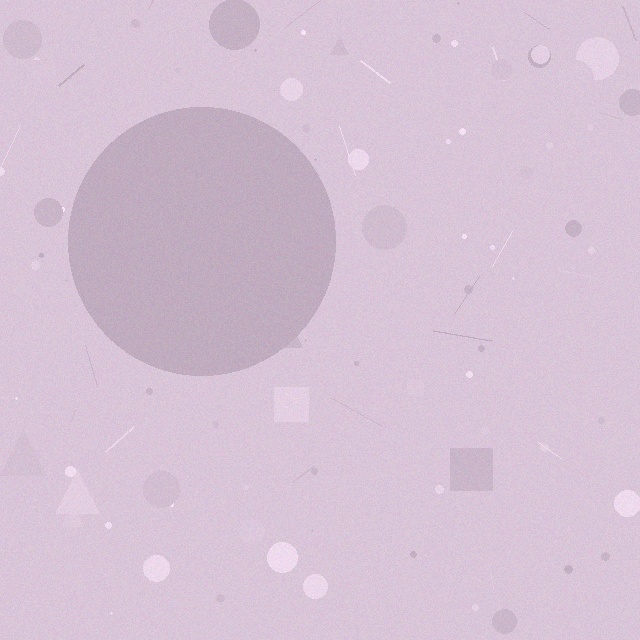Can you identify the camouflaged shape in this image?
The camouflaged shape is a circle.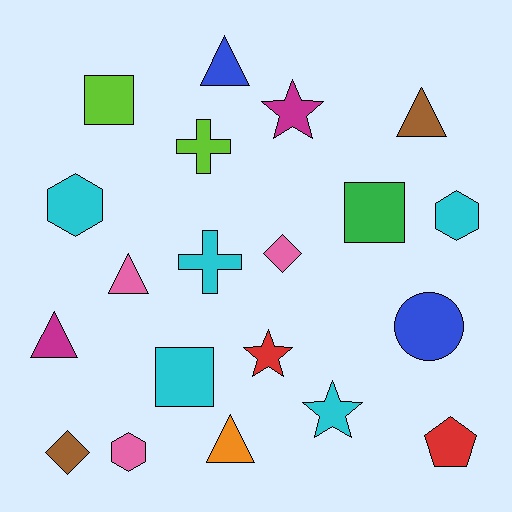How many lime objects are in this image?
There are 2 lime objects.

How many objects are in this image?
There are 20 objects.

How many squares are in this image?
There are 3 squares.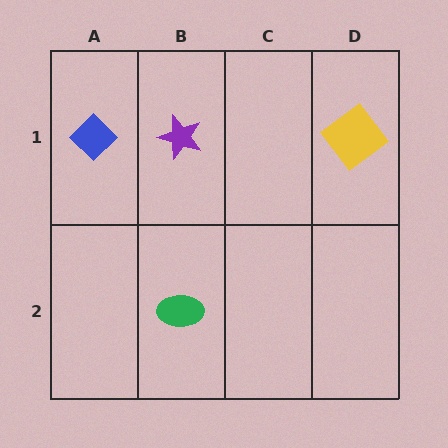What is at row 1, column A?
A blue diamond.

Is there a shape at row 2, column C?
No, that cell is empty.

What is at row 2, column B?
A green ellipse.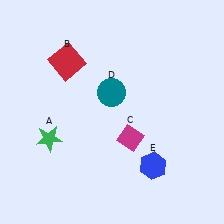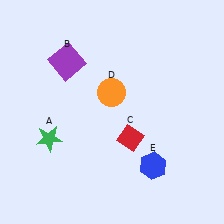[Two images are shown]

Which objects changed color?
B changed from red to purple. C changed from magenta to red. D changed from teal to orange.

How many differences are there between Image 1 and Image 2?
There are 3 differences between the two images.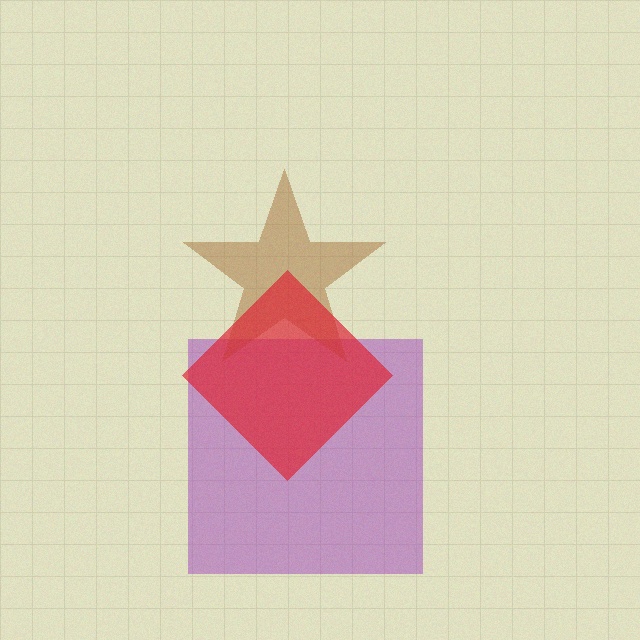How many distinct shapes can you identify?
There are 3 distinct shapes: a purple square, a brown star, a red diamond.